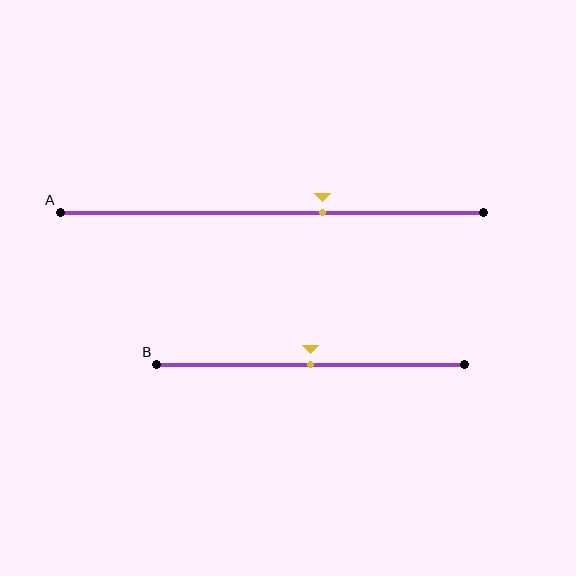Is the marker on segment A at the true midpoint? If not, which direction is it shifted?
No, the marker on segment A is shifted to the right by about 12% of the segment length.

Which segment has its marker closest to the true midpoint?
Segment B has its marker closest to the true midpoint.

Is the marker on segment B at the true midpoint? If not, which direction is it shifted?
Yes, the marker on segment B is at the true midpoint.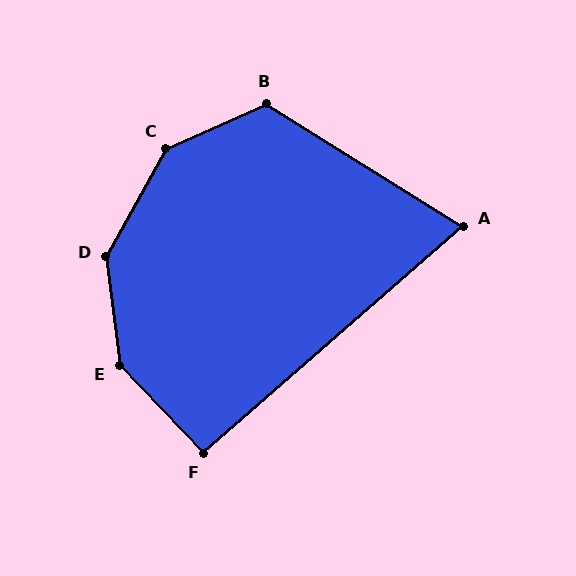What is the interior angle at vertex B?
Approximately 124 degrees (obtuse).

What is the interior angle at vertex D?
Approximately 143 degrees (obtuse).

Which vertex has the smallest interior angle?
A, at approximately 73 degrees.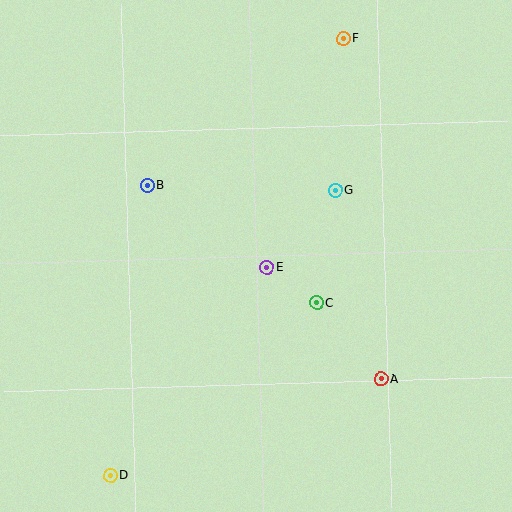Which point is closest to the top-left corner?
Point B is closest to the top-left corner.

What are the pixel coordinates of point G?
Point G is at (335, 190).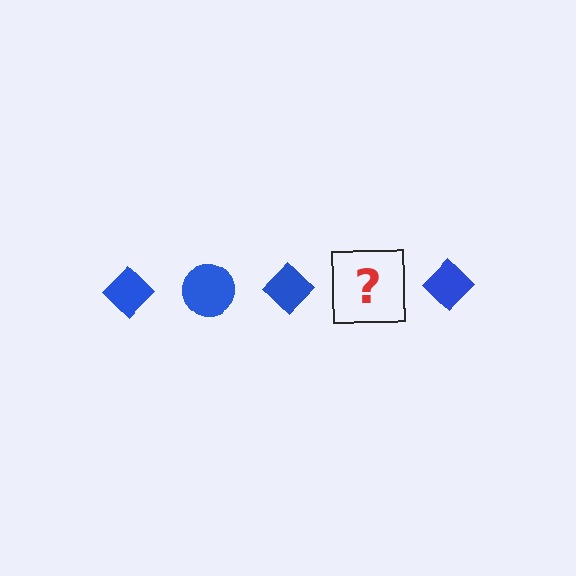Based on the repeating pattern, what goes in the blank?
The blank should be a blue circle.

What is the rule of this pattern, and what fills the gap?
The rule is that the pattern cycles through diamond, circle shapes in blue. The gap should be filled with a blue circle.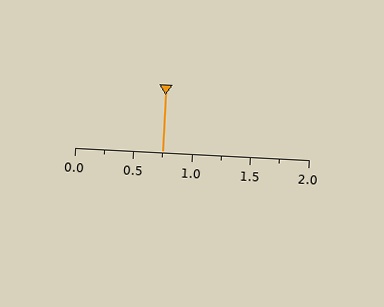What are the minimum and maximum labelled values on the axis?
The axis runs from 0.0 to 2.0.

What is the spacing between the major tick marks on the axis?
The major ticks are spaced 0.5 apart.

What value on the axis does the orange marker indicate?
The marker indicates approximately 0.75.